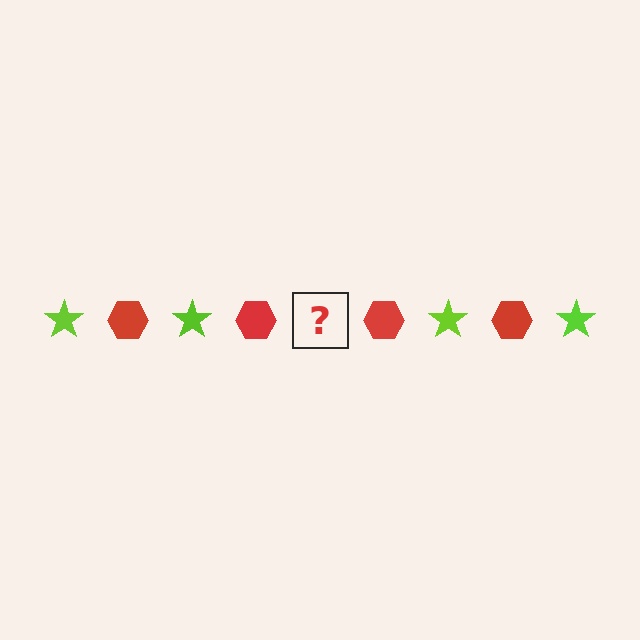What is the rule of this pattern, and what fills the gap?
The rule is that the pattern alternates between lime star and red hexagon. The gap should be filled with a lime star.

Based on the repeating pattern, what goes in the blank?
The blank should be a lime star.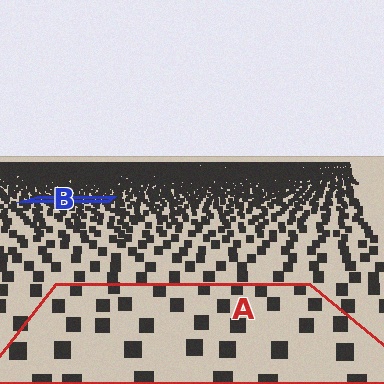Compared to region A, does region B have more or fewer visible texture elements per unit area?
Region B has more texture elements per unit area — they are packed more densely because it is farther away.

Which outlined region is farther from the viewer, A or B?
Region B is farther from the viewer — the texture elements inside it appear smaller and more densely packed.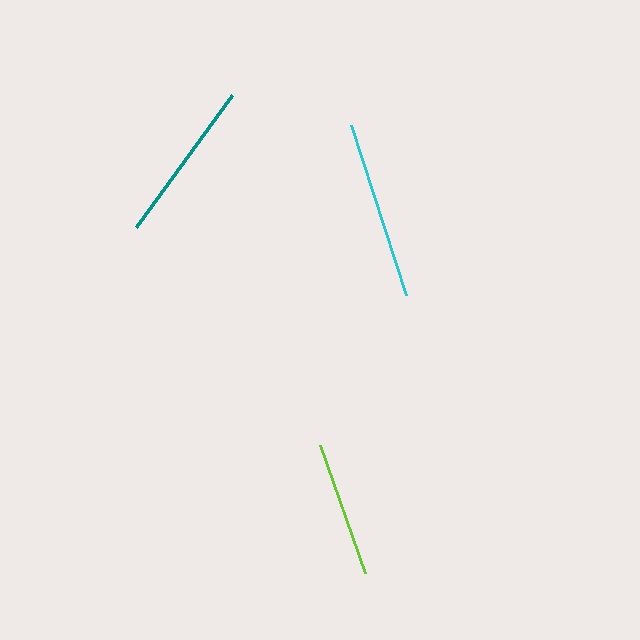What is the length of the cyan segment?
The cyan segment is approximately 178 pixels long.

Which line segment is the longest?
The cyan line is the longest at approximately 178 pixels.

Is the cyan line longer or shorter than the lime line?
The cyan line is longer than the lime line.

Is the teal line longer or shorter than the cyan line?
The cyan line is longer than the teal line.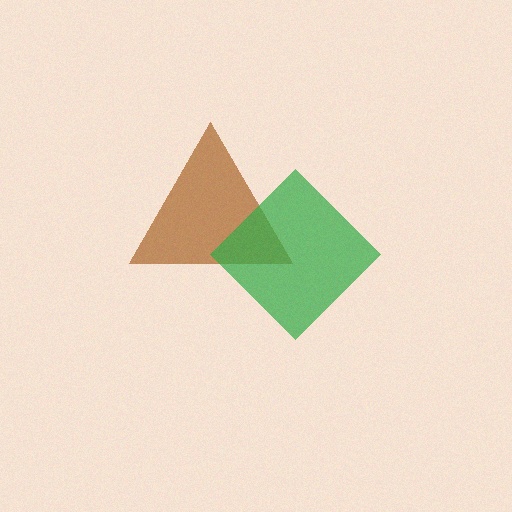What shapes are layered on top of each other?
The layered shapes are: a brown triangle, a green diamond.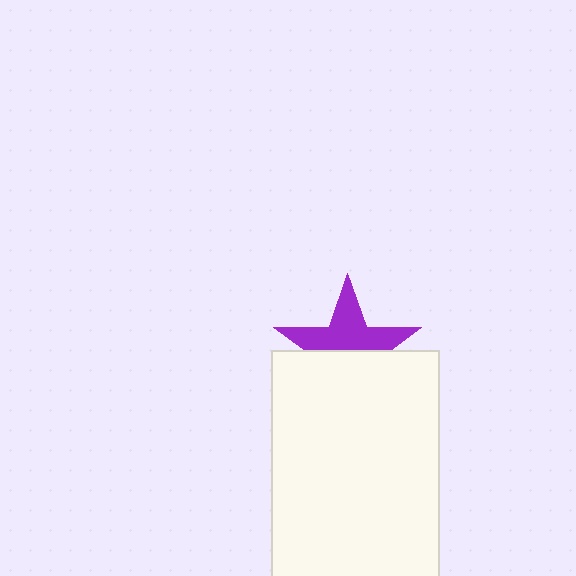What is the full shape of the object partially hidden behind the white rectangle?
The partially hidden object is a purple star.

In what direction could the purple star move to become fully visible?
The purple star could move up. That would shift it out from behind the white rectangle entirely.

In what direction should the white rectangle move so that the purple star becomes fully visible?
The white rectangle should move down. That is the shortest direction to clear the overlap and leave the purple star fully visible.